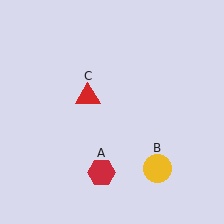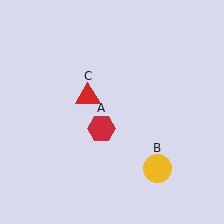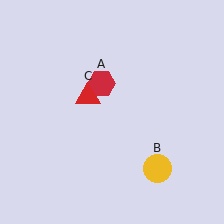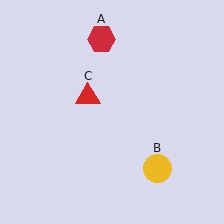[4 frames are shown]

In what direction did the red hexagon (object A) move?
The red hexagon (object A) moved up.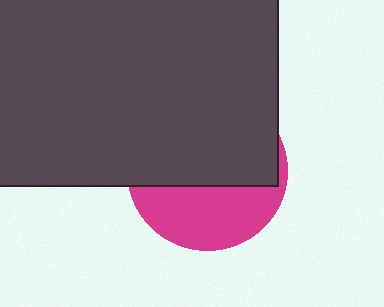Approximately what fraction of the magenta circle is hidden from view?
Roughly 61% of the magenta circle is hidden behind the dark gray rectangle.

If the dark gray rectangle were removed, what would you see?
You would see the complete magenta circle.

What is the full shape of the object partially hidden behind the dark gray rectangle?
The partially hidden object is a magenta circle.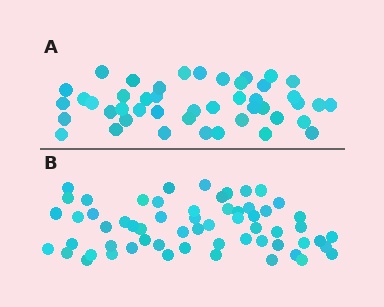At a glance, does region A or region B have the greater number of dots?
Region B (the bottom region) has more dots.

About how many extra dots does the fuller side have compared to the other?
Region B has approximately 15 more dots than region A.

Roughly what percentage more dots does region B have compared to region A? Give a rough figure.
About 35% more.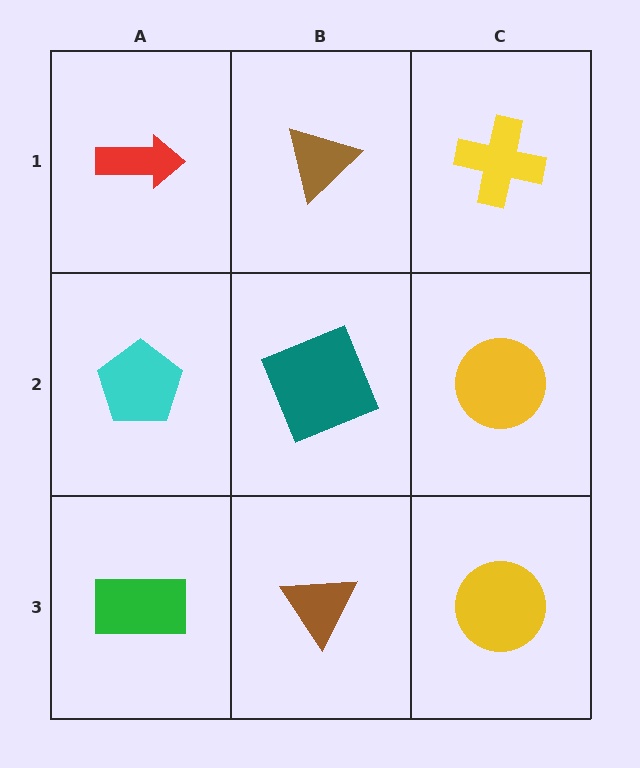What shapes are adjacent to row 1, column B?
A teal square (row 2, column B), a red arrow (row 1, column A), a yellow cross (row 1, column C).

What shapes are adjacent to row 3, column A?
A cyan pentagon (row 2, column A), a brown triangle (row 3, column B).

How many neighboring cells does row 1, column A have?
2.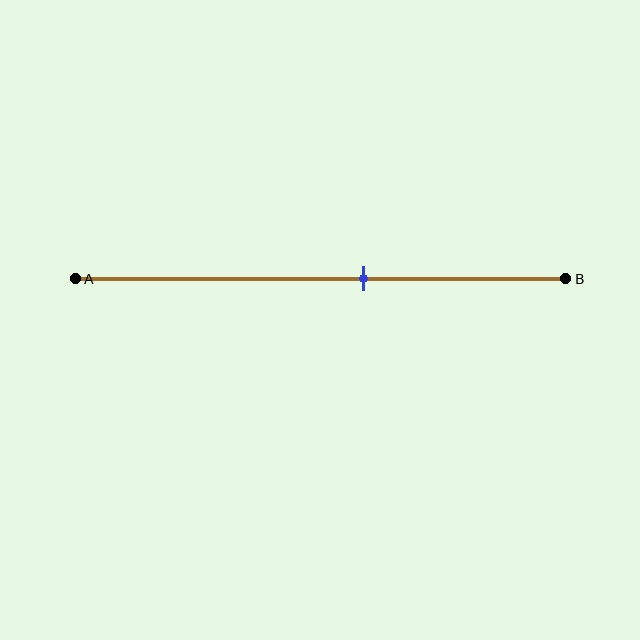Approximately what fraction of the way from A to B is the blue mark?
The blue mark is approximately 60% of the way from A to B.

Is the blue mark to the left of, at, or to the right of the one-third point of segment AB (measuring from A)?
The blue mark is to the right of the one-third point of segment AB.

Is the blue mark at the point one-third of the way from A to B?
No, the mark is at about 60% from A, not at the 33% one-third point.